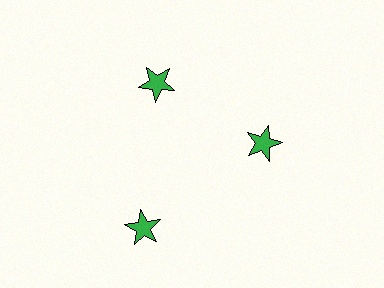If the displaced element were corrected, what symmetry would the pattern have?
It would have 3-fold rotational symmetry — the pattern would map onto itself every 120 degrees.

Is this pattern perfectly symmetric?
No. The 3 green stars are arranged in a ring, but one element near the 7 o'clock position is pushed outward from the center, breaking the 3-fold rotational symmetry.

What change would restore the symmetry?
The symmetry would be restored by moving it inward, back onto the ring so that all 3 stars sit at equal angles and equal distance from the center.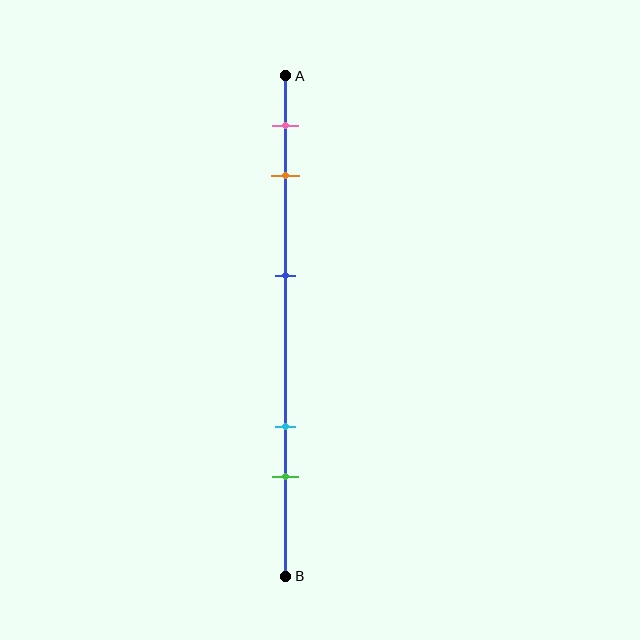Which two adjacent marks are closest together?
The pink and orange marks are the closest adjacent pair.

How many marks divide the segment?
There are 5 marks dividing the segment.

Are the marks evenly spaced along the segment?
No, the marks are not evenly spaced.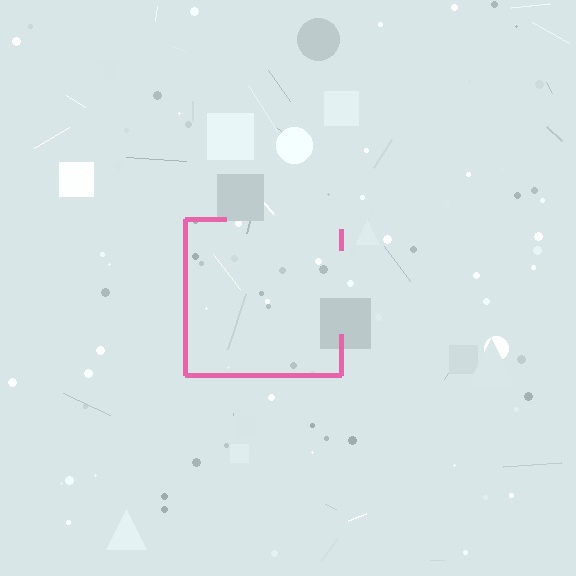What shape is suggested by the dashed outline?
The dashed outline suggests a square.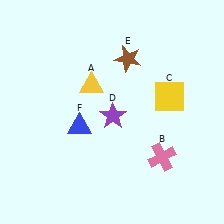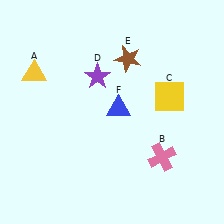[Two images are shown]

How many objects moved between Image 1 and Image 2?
3 objects moved between the two images.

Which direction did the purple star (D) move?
The purple star (D) moved up.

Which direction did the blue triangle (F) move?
The blue triangle (F) moved right.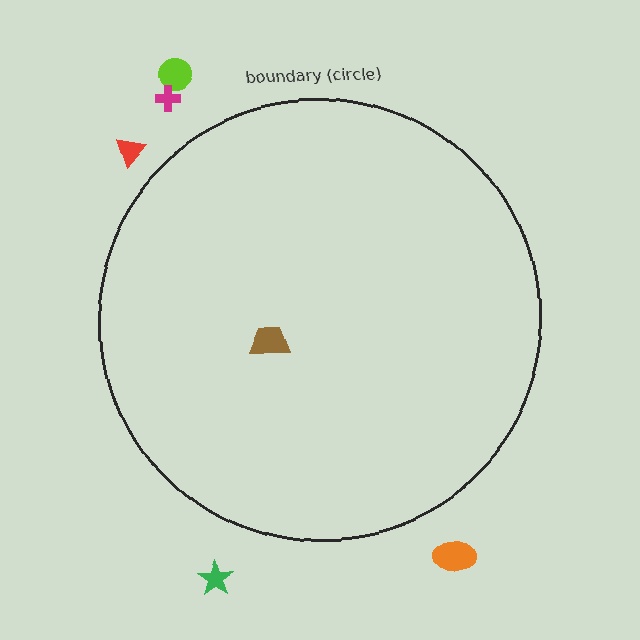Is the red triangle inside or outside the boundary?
Outside.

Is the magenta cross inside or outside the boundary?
Outside.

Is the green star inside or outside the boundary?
Outside.